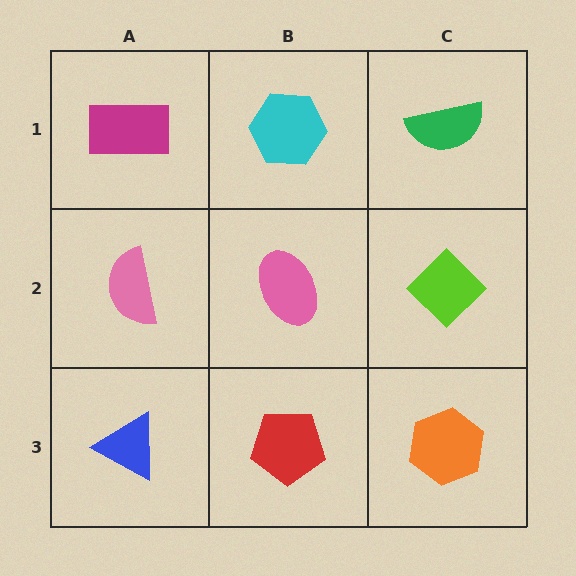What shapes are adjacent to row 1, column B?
A pink ellipse (row 2, column B), a magenta rectangle (row 1, column A), a green semicircle (row 1, column C).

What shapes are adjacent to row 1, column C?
A lime diamond (row 2, column C), a cyan hexagon (row 1, column B).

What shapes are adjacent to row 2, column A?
A magenta rectangle (row 1, column A), a blue triangle (row 3, column A), a pink ellipse (row 2, column B).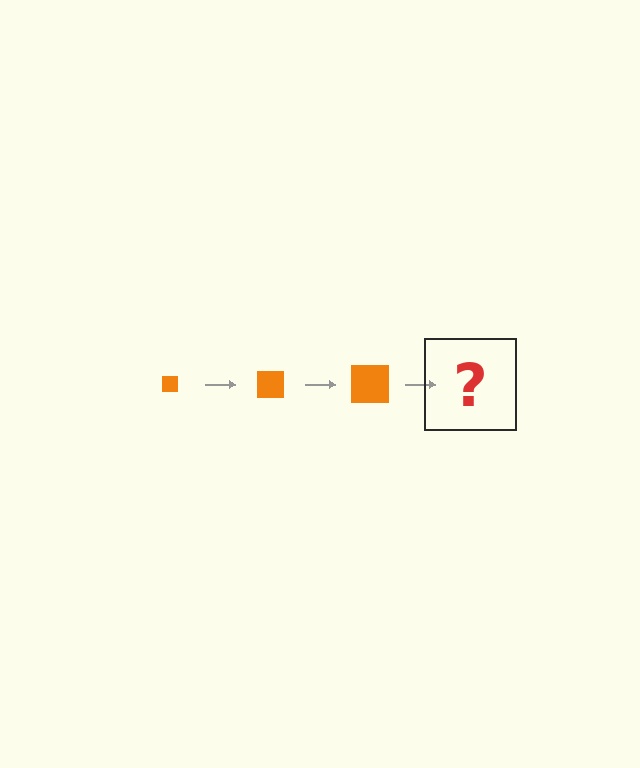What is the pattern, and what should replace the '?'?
The pattern is that the square gets progressively larger each step. The '?' should be an orange square, larger than the previous one.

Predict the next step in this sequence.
The next step is an orange square, larger than the previous one.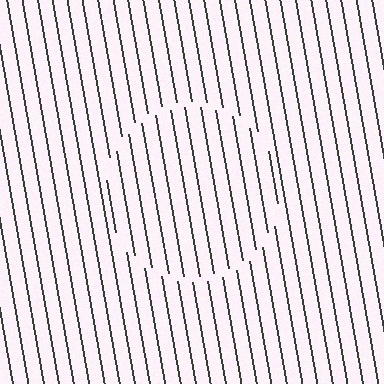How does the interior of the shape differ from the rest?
The interior of the shape contains the same grating, shifted by half a period — the contour is defined by the phase discontinuity where line-ends from the inner and outer gratings abut.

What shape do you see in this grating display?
An illusory circle. The interior of the shape contains the same grating, shifted by half a period — the contour is defined by the phase discontinuity where line-ends from the inner and outer gratings abut.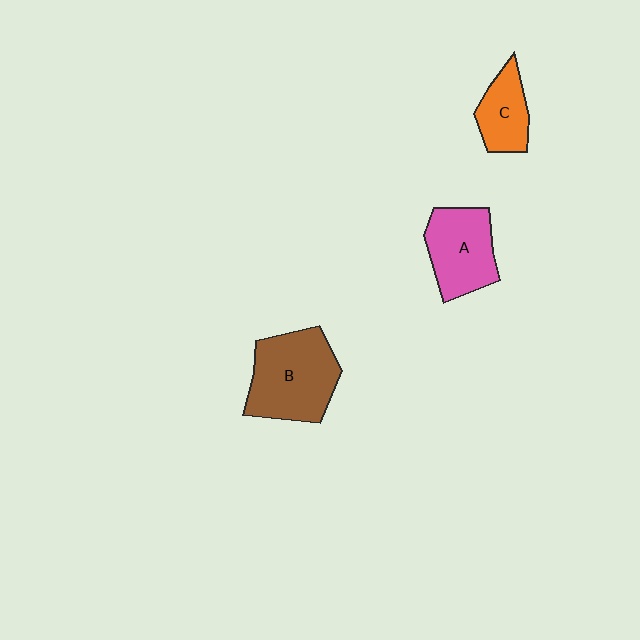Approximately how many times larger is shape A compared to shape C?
Approximately 1.5 times.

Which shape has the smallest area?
Shape C (orange).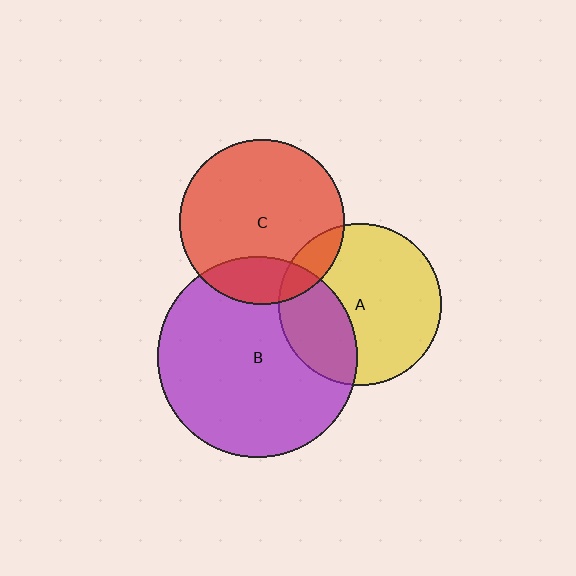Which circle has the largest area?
Circle B (purple).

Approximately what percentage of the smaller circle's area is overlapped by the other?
Approximately 10%.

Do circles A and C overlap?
Yes.